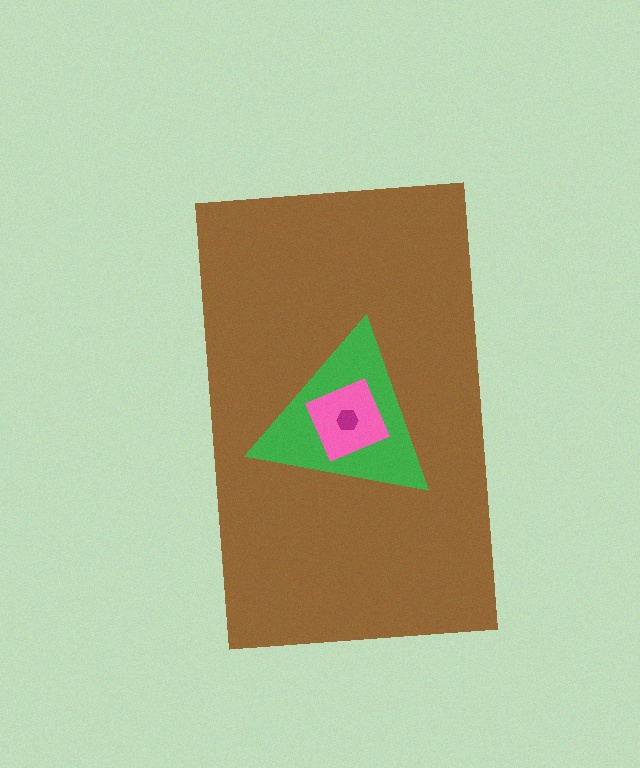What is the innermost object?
The magenta hexagon.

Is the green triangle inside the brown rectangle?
Yes.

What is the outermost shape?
The brown rectangle.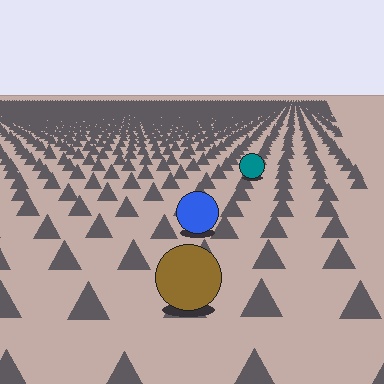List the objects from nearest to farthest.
From nearest to farthest: the brown circle, the blue circle, the teal circle.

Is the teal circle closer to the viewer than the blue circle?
No. The blue circle is closer — you can tell from the texture gradient: the ground texture is coarser near it.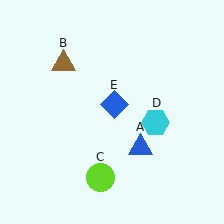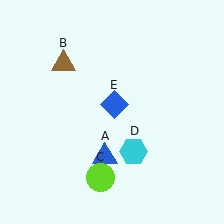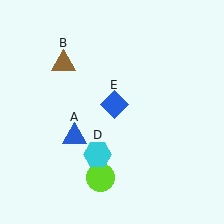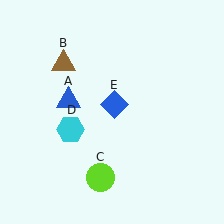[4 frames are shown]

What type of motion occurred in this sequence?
The blue triangle (object A), cyan hexagon (object D) rotated clockwise around the center of the scene.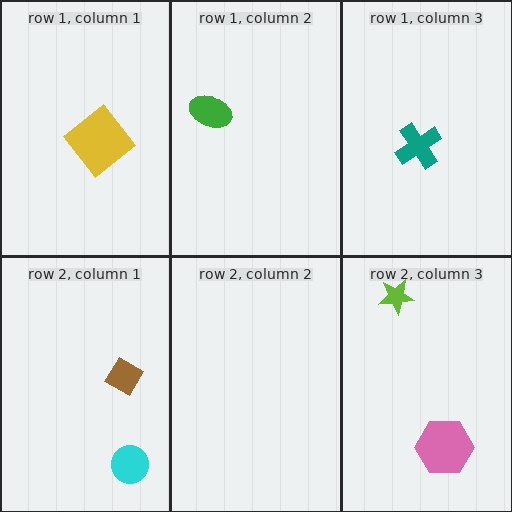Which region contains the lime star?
The row 2, column 3 region.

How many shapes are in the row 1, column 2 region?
1.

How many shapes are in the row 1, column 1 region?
1.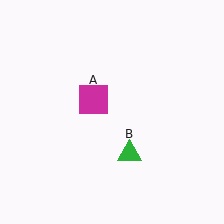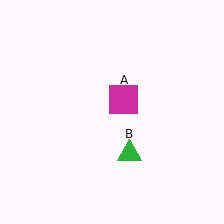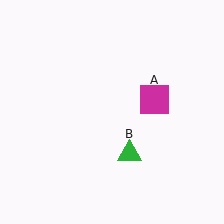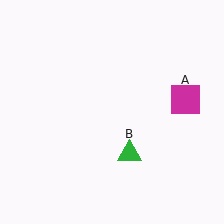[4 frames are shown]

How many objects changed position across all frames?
1 object changed position: magenta square (object A).